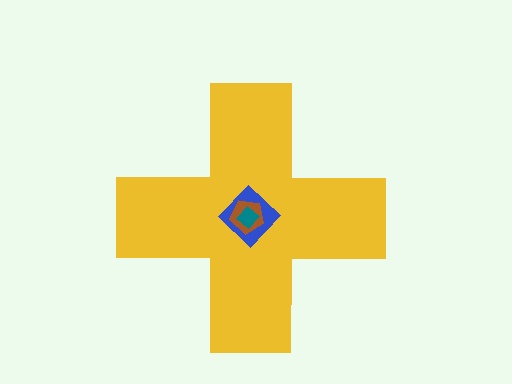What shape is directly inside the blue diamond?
The brown pentagon.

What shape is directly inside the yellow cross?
The blue diamond.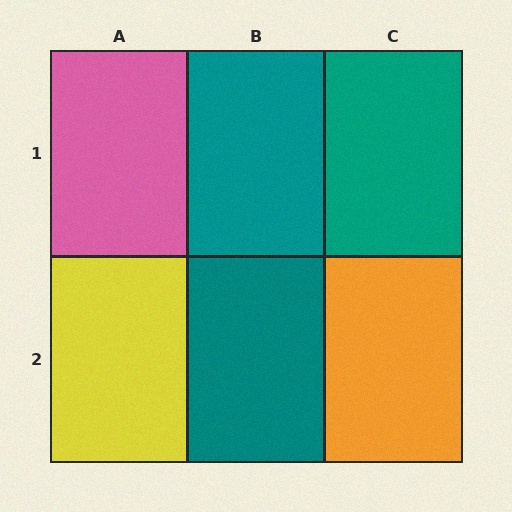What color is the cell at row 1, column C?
Teal.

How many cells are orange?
1 cell is orange.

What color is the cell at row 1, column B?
Teal.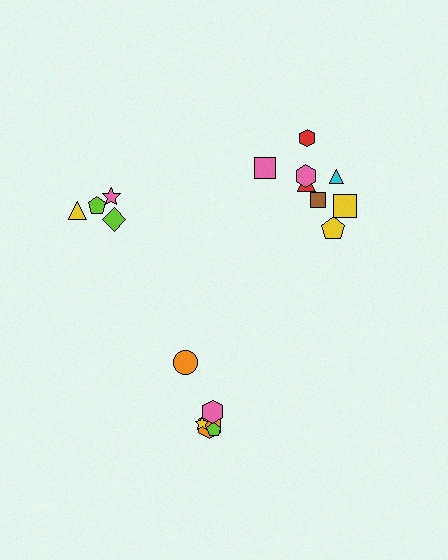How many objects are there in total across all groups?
There are 17 objects.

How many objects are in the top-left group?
There are 4 objects.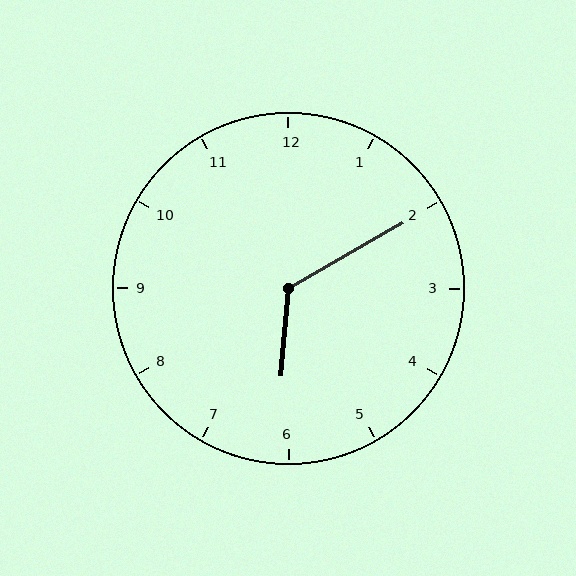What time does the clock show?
6:10.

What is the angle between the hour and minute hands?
Approximately 125 degrees.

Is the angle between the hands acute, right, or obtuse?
It is obtuse.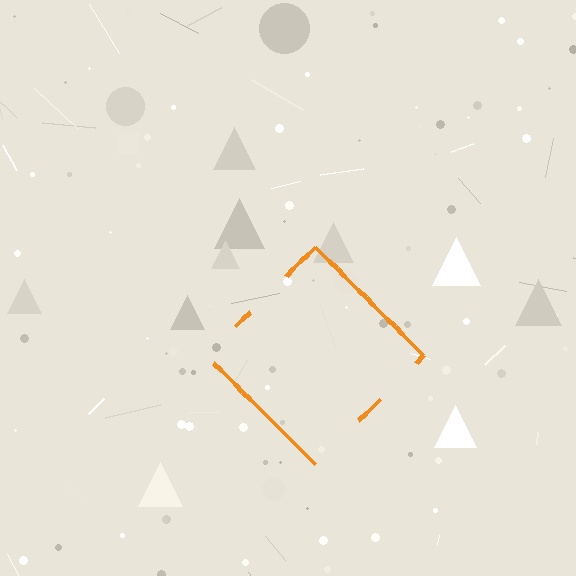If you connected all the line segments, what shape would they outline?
They would outline a diamond.